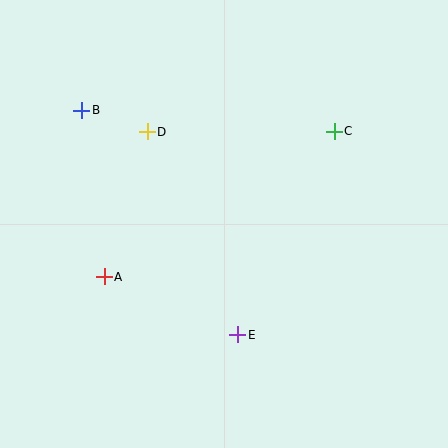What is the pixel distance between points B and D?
The distance between B and D is 69 pixels.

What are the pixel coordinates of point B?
Point B is at (82, 110).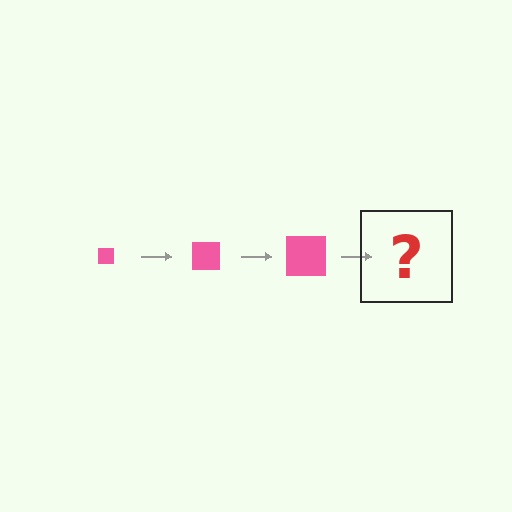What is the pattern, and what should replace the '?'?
The pattern is that the square gets progressively larger each step. The '?' should be a pink square, larger than the previous one.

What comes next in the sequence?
The next element should be a pink square, larger than the previous one.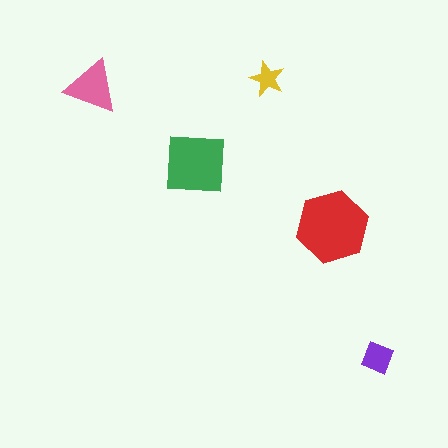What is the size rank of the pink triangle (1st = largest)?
3rd.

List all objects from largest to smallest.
The red hexagon, the green square, the pink triangle, the purple diamond, the yellow star.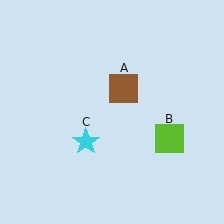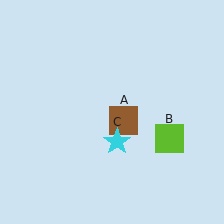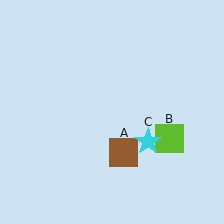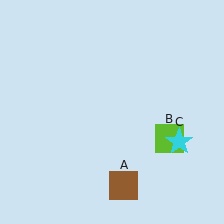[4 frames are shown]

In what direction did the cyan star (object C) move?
The cyan star (object C) moved right.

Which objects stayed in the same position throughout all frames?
Lime square (object B) remained stationary.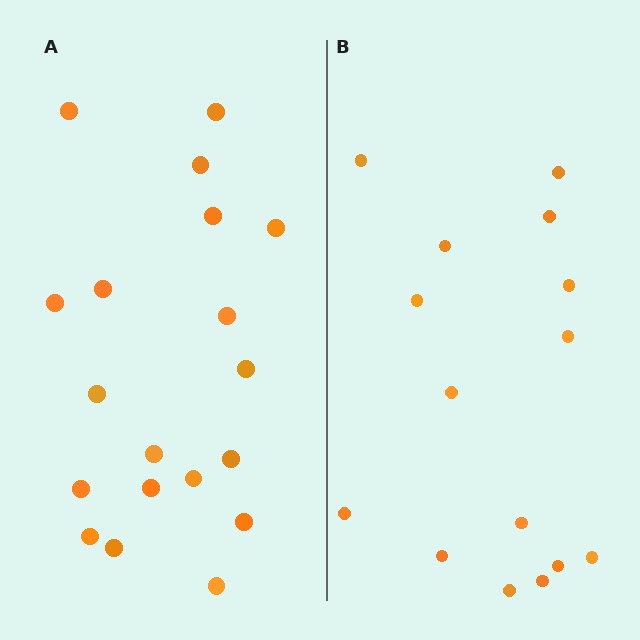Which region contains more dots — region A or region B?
Region A (the left region) has more dots.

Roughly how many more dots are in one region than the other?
Region A has about 4 more dots than region B.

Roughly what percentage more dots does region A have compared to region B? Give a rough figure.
About 25% more.